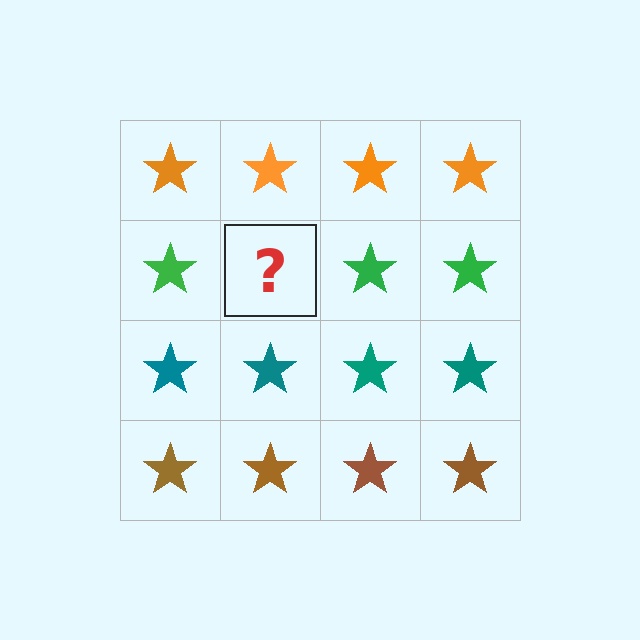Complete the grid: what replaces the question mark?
The question mark should be replaced with a green star.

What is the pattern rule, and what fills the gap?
The rule is that each row has a consistent color. The gap should be filled with a green star.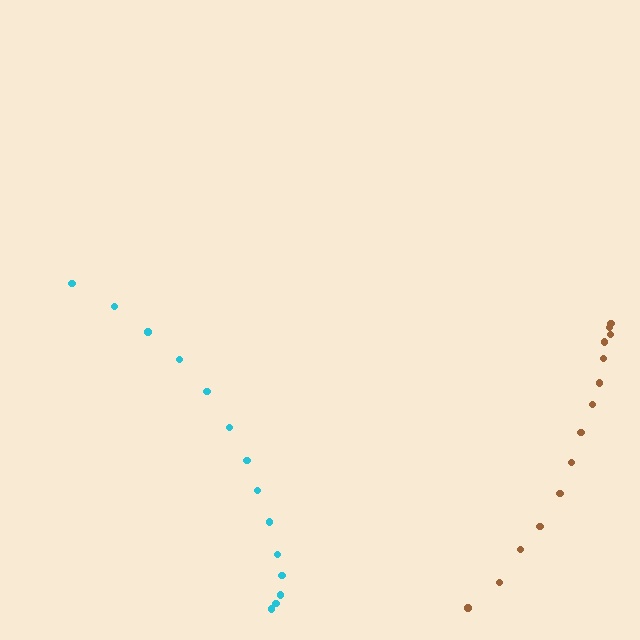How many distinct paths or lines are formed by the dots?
There are 2 distinct paths.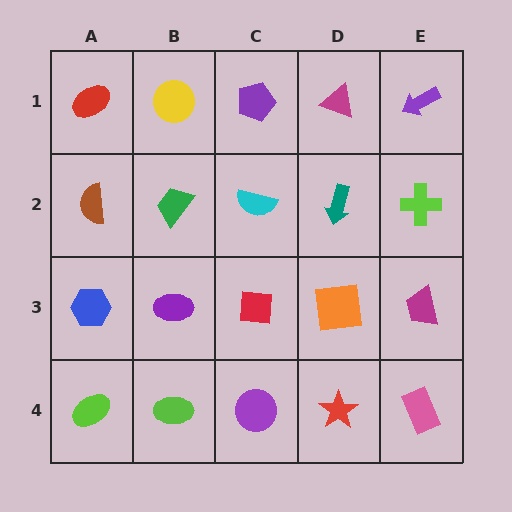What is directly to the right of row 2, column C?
A teal arrow.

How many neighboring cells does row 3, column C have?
4.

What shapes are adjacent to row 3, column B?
A green trapezoid (row 2, column B), a lime ellipse (row 4, column B), a blue hexagon (row 3, column A), a red square (row 3, column C).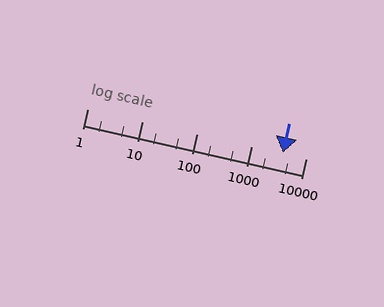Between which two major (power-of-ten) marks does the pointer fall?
The pointer is between 1000 and 10000.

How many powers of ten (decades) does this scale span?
The scale spans 4 decades, from 1 to 10000.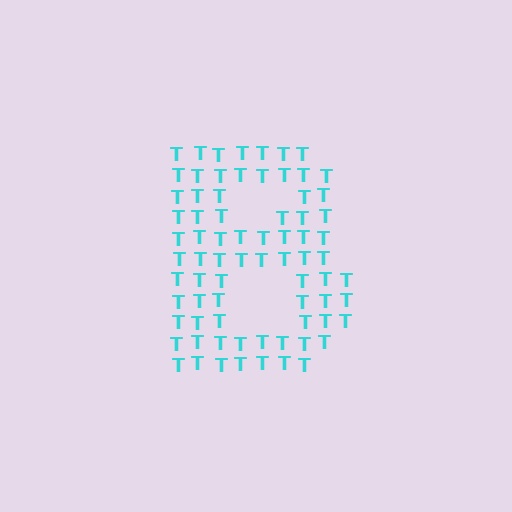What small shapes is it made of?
It is made of small letter T's.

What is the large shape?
The large shape is the letter B.